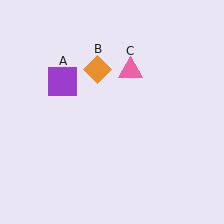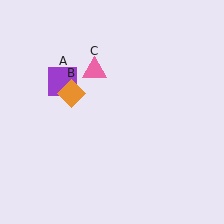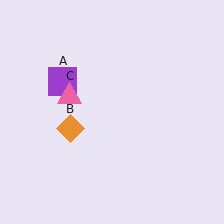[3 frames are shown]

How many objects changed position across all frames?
2 objects changed position: orange diamond (object B), pink triangle (object C).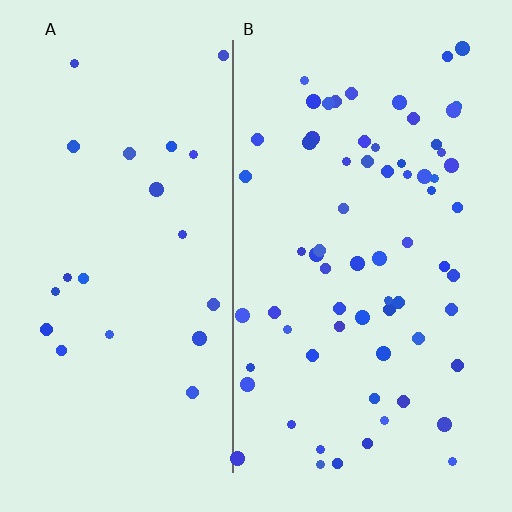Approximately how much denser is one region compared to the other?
Approximately 3.1× — region B over region A.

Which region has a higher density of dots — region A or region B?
B (the right).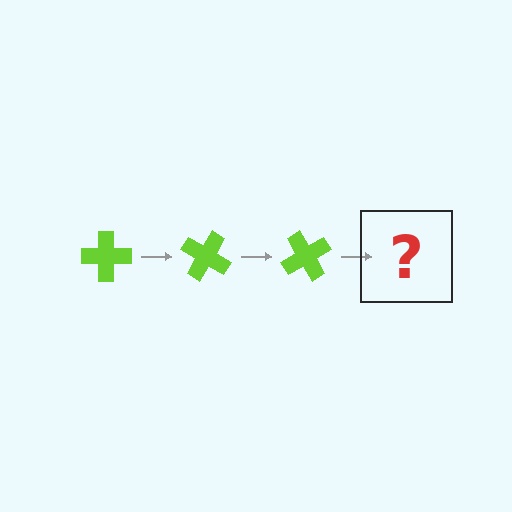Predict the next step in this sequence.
The next step is a lime cross rotated 90 degrees.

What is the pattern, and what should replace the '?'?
The pattern is that the cross rotates 30 degrees each step. The '?' should be a lime cross rotated 90 degrees.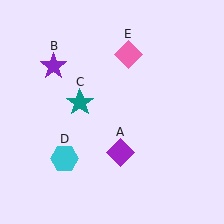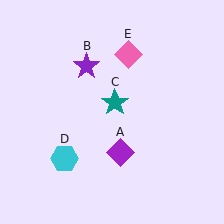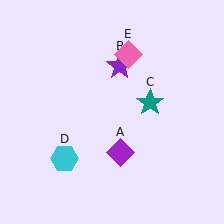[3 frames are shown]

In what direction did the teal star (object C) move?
The teal star (object C) moved right.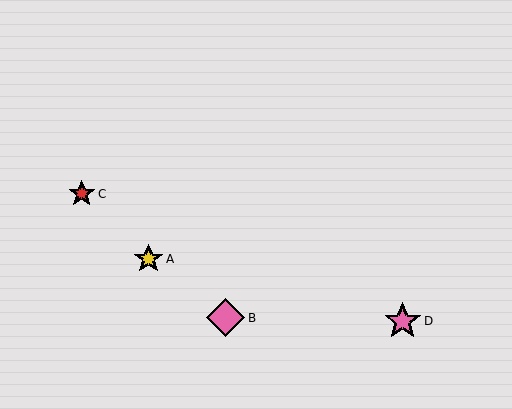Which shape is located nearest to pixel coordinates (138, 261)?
The yellow star (labeled A) at (149, 259) is nearest to that location.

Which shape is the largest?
The pink diamond (labeled B) is the largest.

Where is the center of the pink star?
The center of the pink star is at (403, 321).